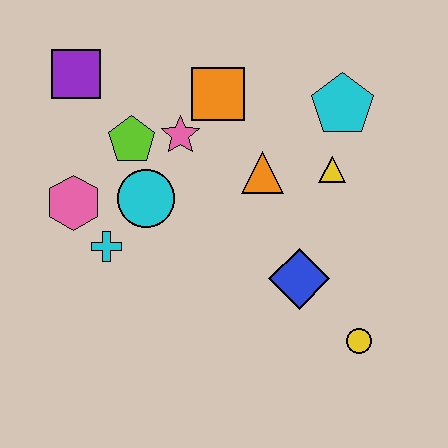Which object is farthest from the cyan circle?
The yellow circle is farthest from the cyan circle.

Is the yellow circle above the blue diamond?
No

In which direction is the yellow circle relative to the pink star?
The yellow circle is below the pink star.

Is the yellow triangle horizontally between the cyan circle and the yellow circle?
Yes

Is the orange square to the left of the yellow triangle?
Yes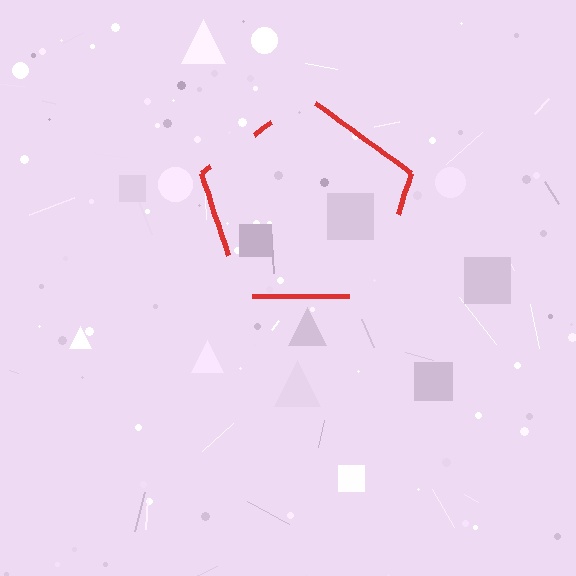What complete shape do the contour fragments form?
The contour fragments form a pentagon.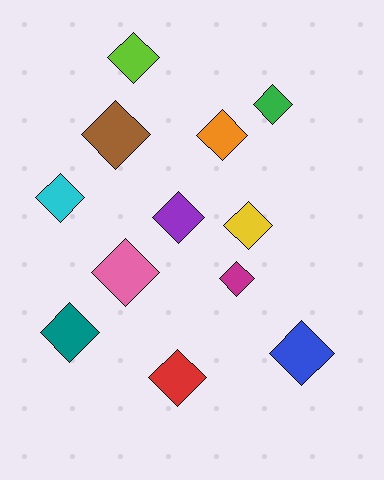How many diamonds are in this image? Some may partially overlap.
There are 12 diamonds.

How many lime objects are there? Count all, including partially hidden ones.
There is 1 lime object.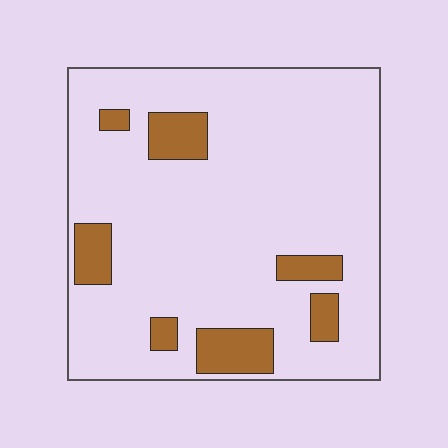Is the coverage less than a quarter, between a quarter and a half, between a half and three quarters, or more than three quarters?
Less than a quarter.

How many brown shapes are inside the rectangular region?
7.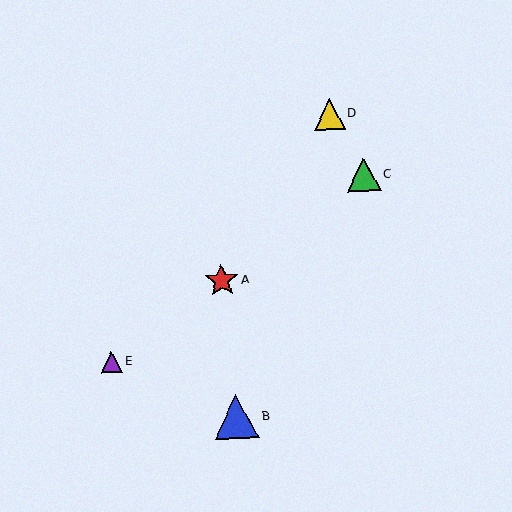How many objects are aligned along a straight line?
3 objects (A, C, E) are aligned along a straight line.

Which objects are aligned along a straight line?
Objects A, C, E are aligned along a straight line.